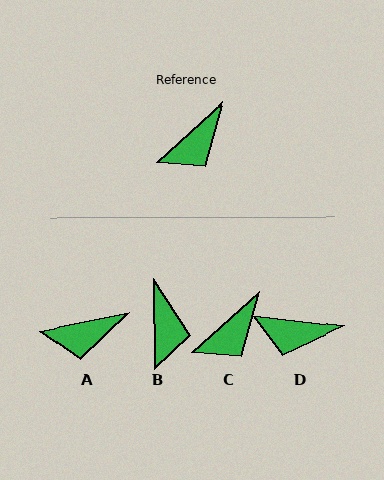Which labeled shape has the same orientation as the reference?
C.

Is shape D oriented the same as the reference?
No, it is off by about 49 degrees.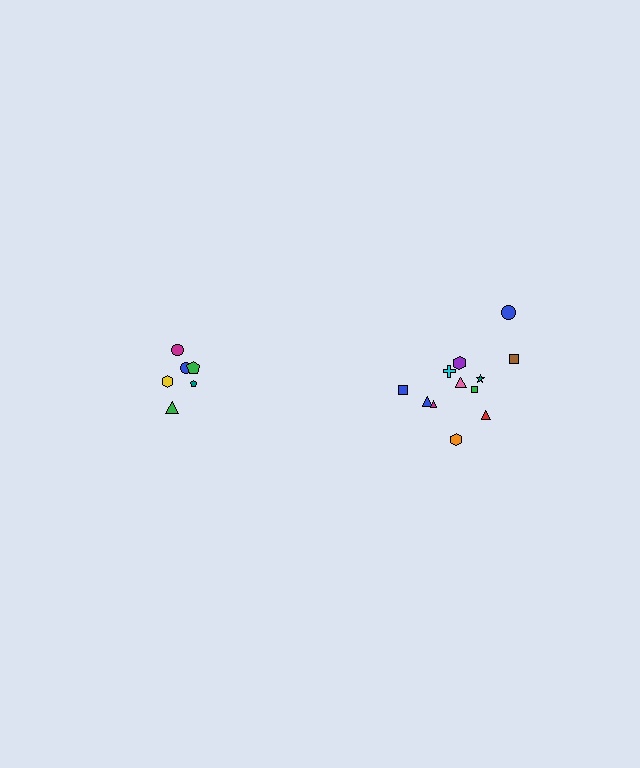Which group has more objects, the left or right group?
The right group.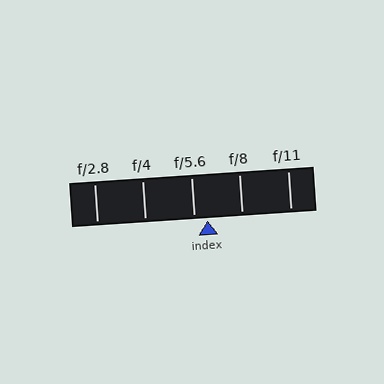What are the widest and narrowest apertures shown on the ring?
The widest aperture shown is f/2.8 and the narrowest is f/11.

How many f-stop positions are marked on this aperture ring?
There are 5 f-stop positions marked.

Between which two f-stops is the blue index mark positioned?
The index mark is between f/5.6 and f/8.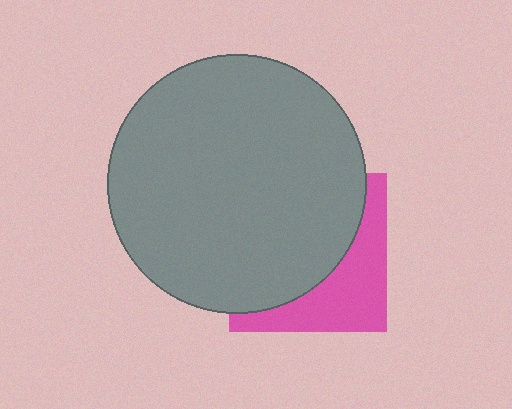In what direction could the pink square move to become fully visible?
The pink square could move toward the lower-right. That would shift it out from behind the gray circle entirely.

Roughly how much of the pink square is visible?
A small part of it is visible (roughly 37%).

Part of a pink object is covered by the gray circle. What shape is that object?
It is a square.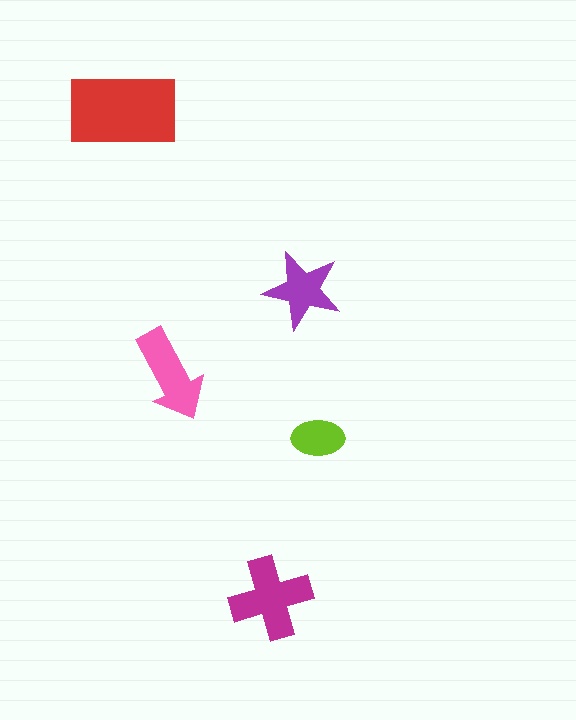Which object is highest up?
The red rectangle is topmost.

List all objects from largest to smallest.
The red rectangle, the magenta cross, the pink arrow, the purple star, the lime ellipse.